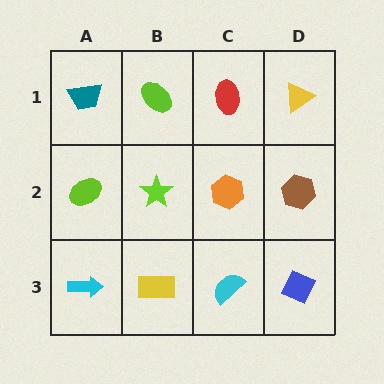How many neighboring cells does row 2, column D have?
3.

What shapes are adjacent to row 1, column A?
A lime ellipse (row 2, column A), a lime ellipse (row 1, column B).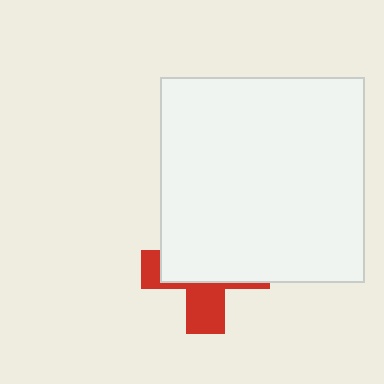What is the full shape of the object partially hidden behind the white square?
The partially hidden object is a red cross.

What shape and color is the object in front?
The object in front is a white square.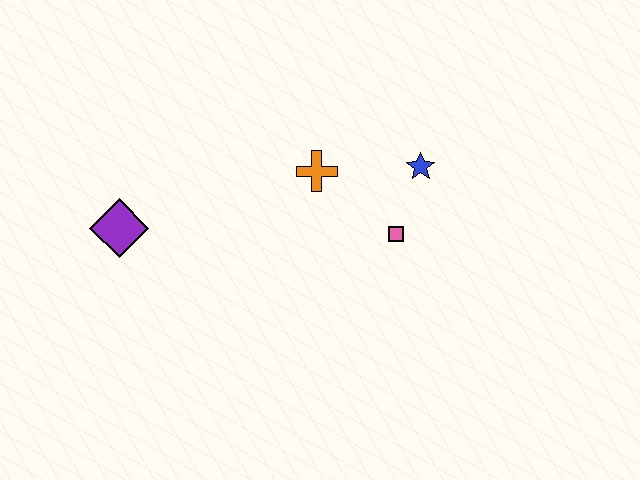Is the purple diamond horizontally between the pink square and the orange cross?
No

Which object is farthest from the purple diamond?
The blue star is farthest from the purple diamond.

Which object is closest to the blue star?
The pink square is closest to the blue star.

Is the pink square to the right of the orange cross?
Yes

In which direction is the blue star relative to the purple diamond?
The blue star is to the right of the purple diamond.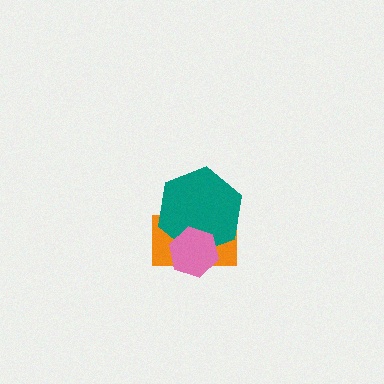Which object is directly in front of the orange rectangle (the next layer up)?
The teal hexagon is directly in front of the orange rectangle.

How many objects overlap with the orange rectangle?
2 objects overlap with the orange rectangle.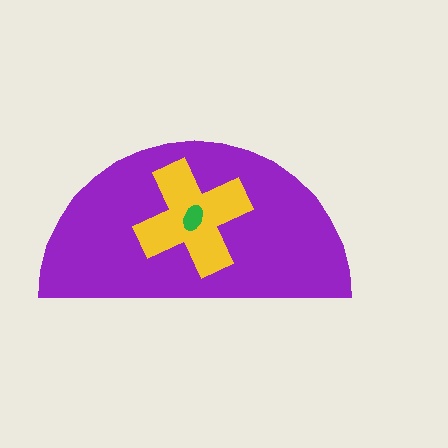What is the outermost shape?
The purple semicircle.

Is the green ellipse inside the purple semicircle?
Yes.